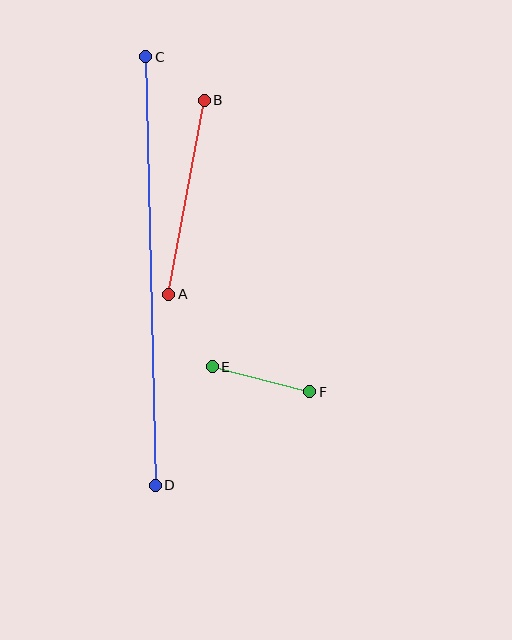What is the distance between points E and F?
The distance is approximately 101 pixels.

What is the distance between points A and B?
The distance is approximately 197 pixels.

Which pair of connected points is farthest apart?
Points C and D are farthest apart.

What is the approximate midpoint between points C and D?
The midpoint is at approximately (150, 271) pixels.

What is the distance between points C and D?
The distance is approximately 428 pixels.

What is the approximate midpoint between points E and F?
The midpoint is at approximately (261, 379) pixels.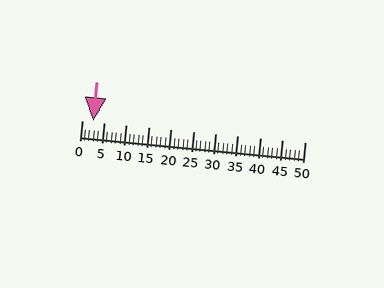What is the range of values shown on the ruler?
The ruler shows values from 0 to 50.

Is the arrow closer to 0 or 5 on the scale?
The arrow is closer to 5.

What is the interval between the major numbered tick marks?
The major tick marks are spaced 5 units apart.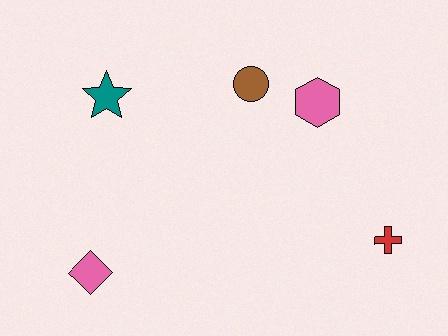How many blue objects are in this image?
There are no blue objects.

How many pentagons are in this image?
There are no pentagons.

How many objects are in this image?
There are 5 objects.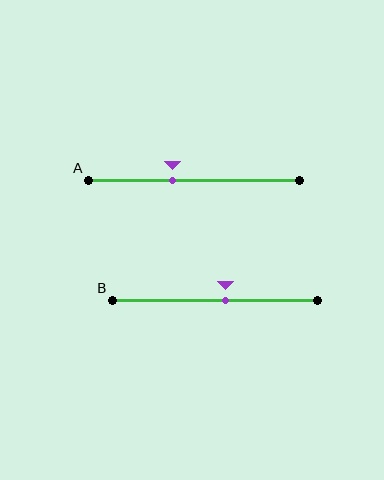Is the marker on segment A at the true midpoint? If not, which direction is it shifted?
No, the marker on segment A is shifted to the left by about 10% of the segment length.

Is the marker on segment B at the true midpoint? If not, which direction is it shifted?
No, the marker on segment B is shifted to the right by about 5% of the segment length.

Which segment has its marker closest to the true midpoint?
Segment B has its marker closest to the true midpoint.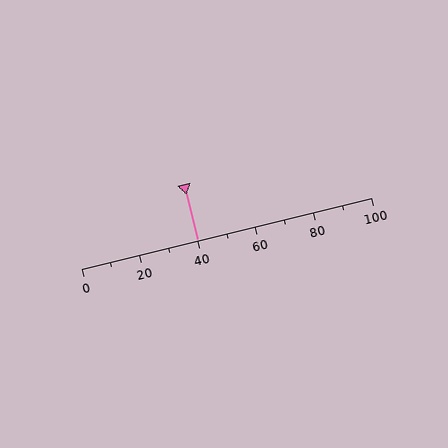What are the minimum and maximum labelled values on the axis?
The axis runs from 0 to 100.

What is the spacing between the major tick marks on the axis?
The major ticks are spaced 20 apart.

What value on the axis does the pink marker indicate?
The marker indicates approximately 40.